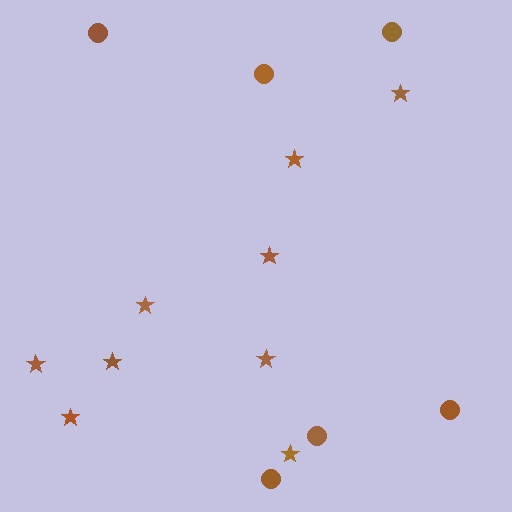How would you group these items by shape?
There are 2 groups: one group of stars (9) and one group of circles (6).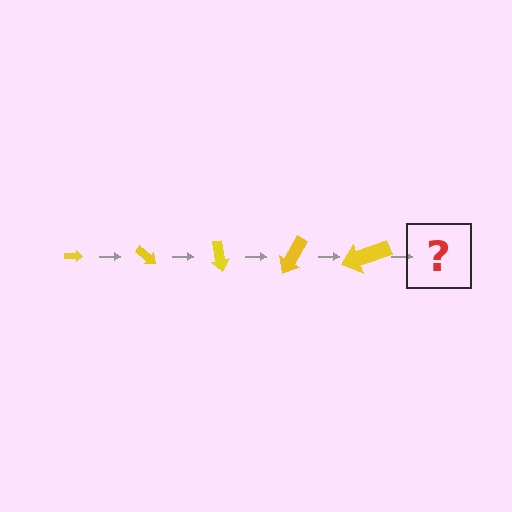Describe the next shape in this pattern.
It should be an arrow, larger than the previous one and rotated 200 degrees from the start.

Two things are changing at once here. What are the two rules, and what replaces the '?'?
The two rules are that the arrow grows larger each step and it rotates 40 degrees each step. The '?' should be an arrow, larger than the previous one and rotated 200 degrees from the start.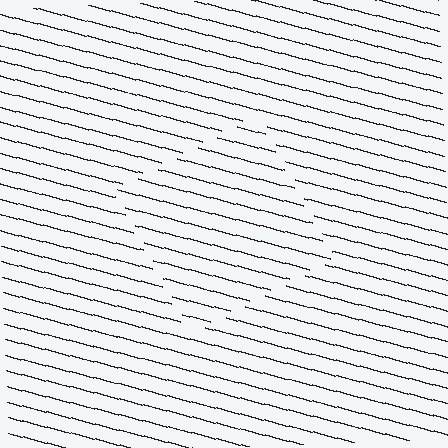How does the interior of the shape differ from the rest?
The interior of the shape contains the same grating, shifted by half a period — the contour is defined by the phase discontinuity where line-ends from the inner and outer gratings abut.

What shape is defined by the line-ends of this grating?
An illusory square. The interior of the shape contains the same grating, shifted by half a period — the contour is defined by the phase discontinuity where line-ends from the inner and outer gratings abut.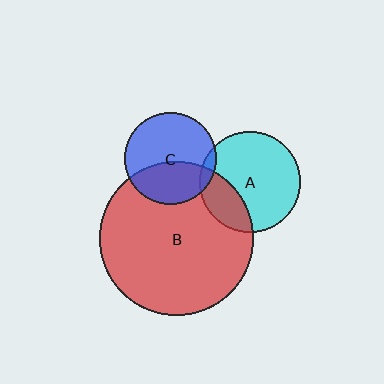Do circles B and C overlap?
Yes.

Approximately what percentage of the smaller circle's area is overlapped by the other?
Approximately 40%.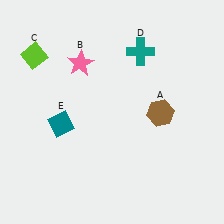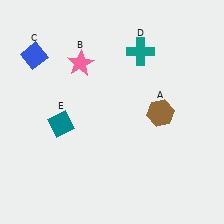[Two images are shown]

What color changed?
The diamond (C) changed from lime in Image 1 to blue in Image 2.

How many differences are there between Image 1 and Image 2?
There is 1 difference between the two images.